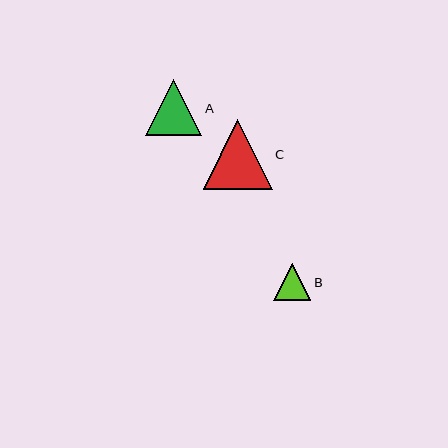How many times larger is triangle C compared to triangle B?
Triangle C is approximately 1.9 times the size of triangle B.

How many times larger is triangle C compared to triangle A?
Triangle C is approximately 1.2 times the size of triangle A.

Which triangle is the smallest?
Triangle B is the smallest with a size of approximately 37 pixels.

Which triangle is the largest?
Triangle C is the largest with a size of approximately 69 pixels.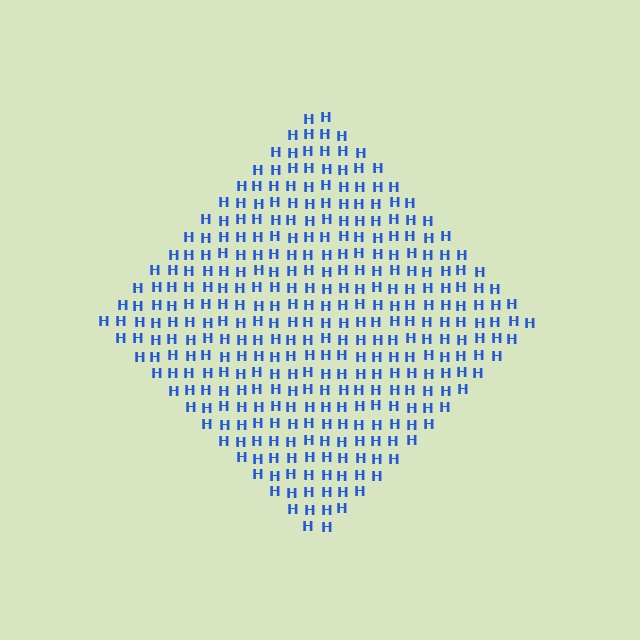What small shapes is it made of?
It is made of small letter H's.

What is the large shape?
The large shape is a diamond.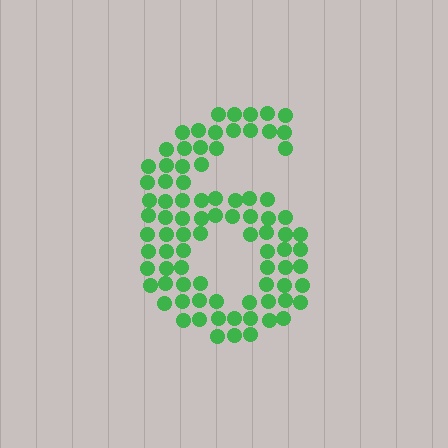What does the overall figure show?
The overall figure shows the digit 6.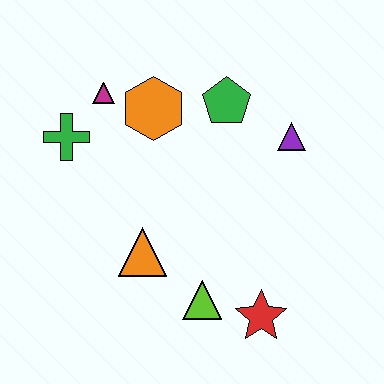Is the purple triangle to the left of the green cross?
No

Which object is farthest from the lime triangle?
The magenta triangle is farthest from the lime triangle.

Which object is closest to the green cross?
The magenta triangle is closest to the green cross.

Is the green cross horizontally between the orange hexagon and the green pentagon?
No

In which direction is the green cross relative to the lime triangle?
The green cross is above the lime triangle.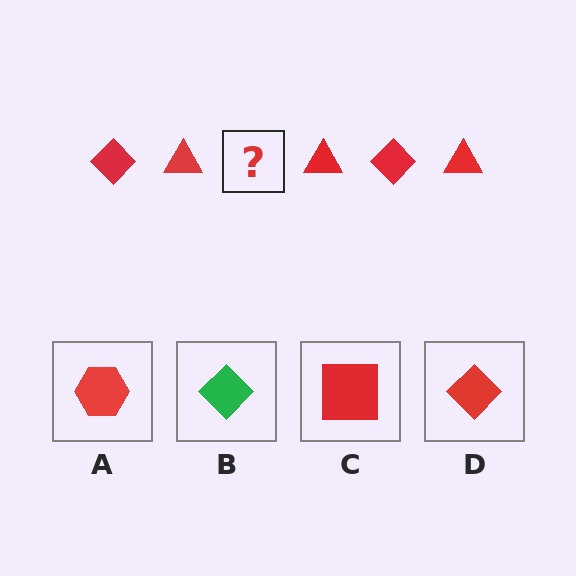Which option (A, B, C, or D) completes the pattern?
D.